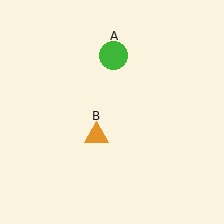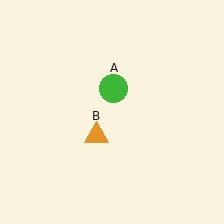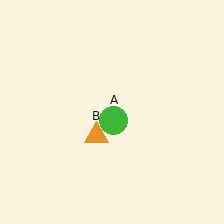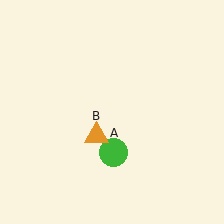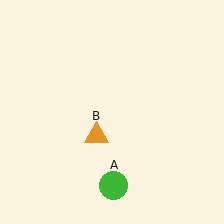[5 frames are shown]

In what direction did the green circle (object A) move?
The green circle (object A) moved down.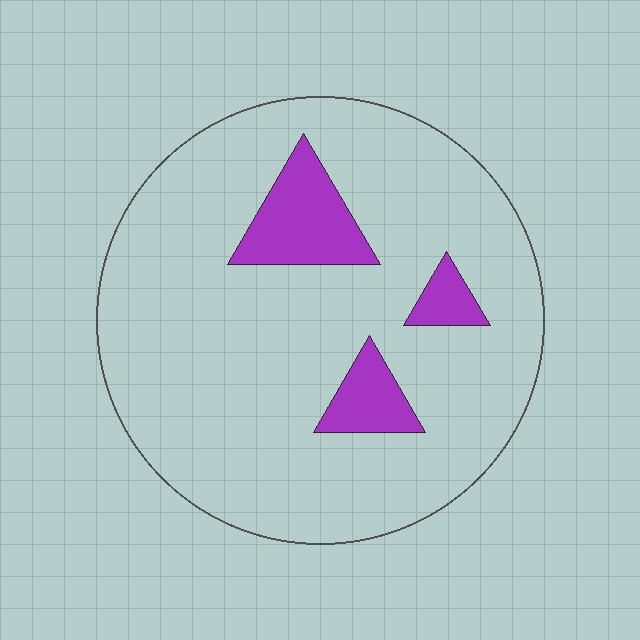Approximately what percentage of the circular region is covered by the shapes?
Approximately 10%.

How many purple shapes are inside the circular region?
3.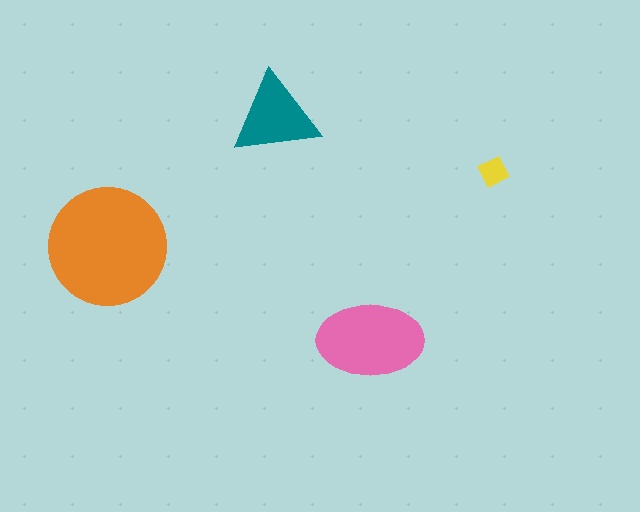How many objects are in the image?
There are 4 objects in the image.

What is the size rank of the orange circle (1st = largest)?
1st.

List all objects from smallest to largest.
The yellow diamond, the teal triangle, the pink ellipse, the orange circle.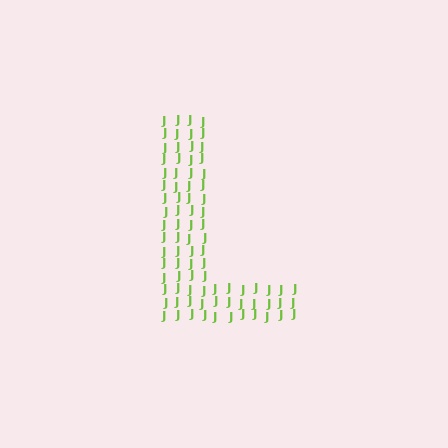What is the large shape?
The large shape is the letter L.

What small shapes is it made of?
It is made of small letter J's.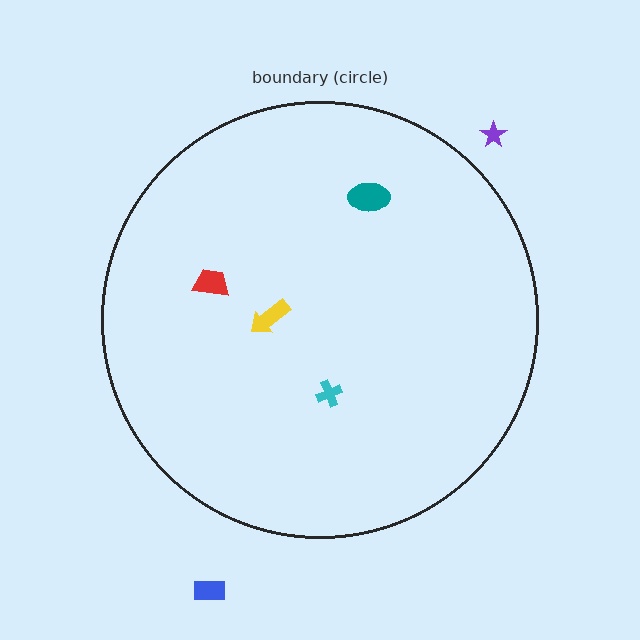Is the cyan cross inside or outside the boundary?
Inside.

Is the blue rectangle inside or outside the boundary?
Outside.